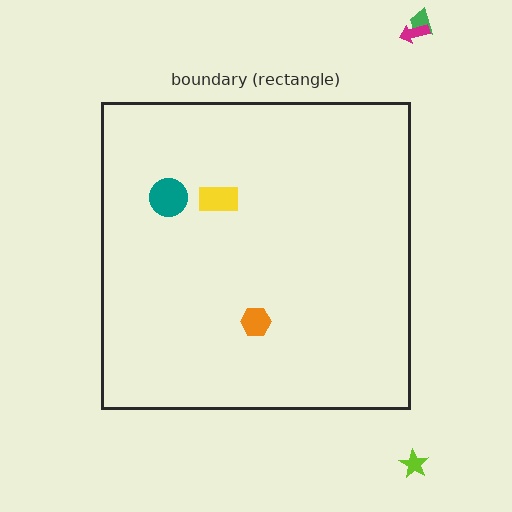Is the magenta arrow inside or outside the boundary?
Outside.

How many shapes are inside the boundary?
3 inside, 3 outside.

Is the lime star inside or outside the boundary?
Outside.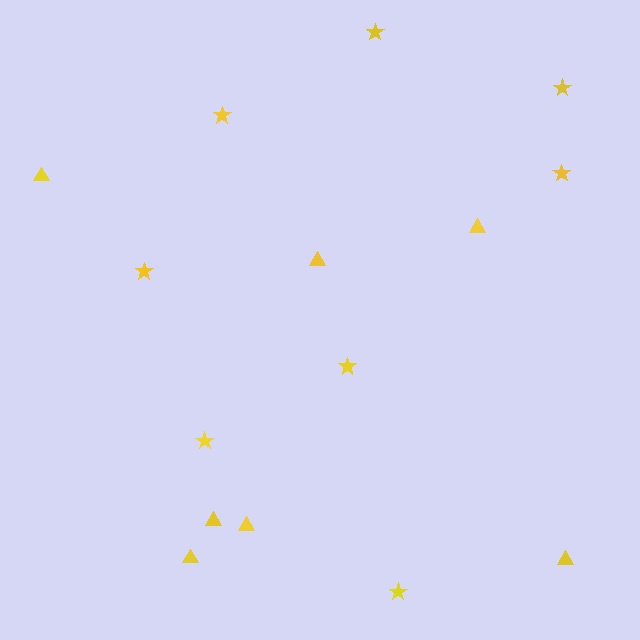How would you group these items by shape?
There are 2 groups: one group of triangles (7) and one group of stars (8).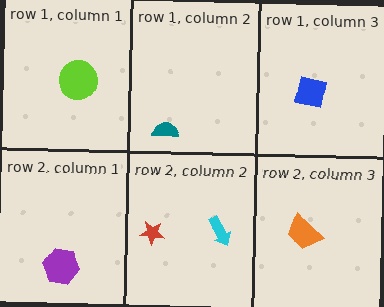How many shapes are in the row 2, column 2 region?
2.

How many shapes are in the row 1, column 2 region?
1.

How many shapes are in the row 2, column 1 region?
1.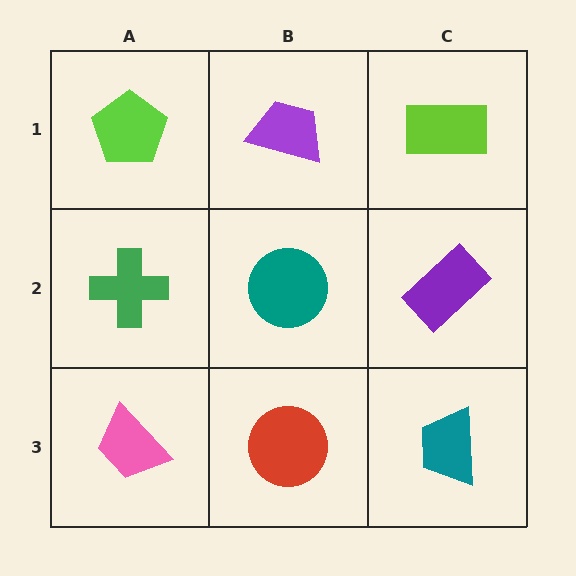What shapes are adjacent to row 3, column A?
A green cross (row 2, column A), a red circle (row 3, column B).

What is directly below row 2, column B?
A red circle.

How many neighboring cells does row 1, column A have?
2.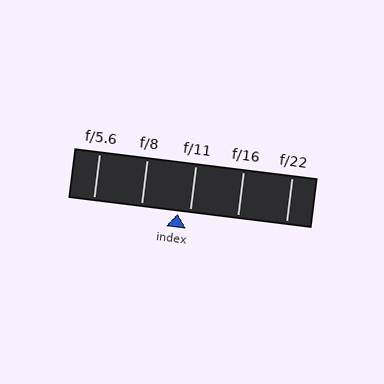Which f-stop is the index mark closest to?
The index mark is closest to f/11.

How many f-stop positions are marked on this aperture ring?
There are 5 f-stop positions marked.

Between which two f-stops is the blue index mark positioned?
The index mark is between f/8 and f/11.